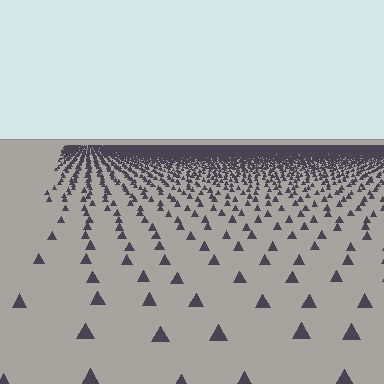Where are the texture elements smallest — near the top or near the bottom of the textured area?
Near the top.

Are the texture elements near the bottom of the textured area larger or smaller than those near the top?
Larger. Near the bottom, elements are closer to the viewer and appear at a bigger on-screen size.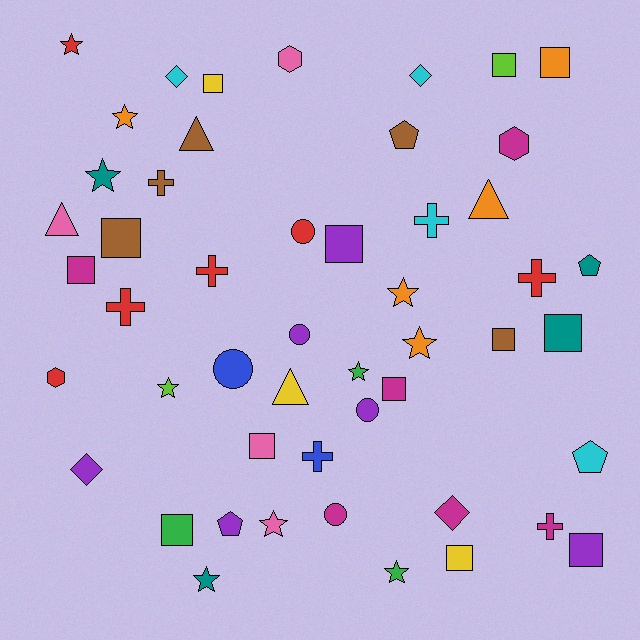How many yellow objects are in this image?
There are 3 yellow objects.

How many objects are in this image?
There are 50 objects.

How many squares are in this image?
There are 13 squares.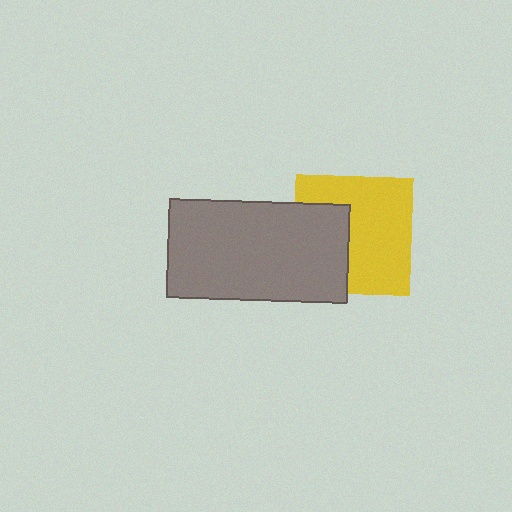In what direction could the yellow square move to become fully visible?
The yellow square could move right. That would shift it out from behind the gray rectangle entirely.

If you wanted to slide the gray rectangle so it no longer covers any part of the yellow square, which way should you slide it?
Slide it left — that is the most direct way to separate the two shapes.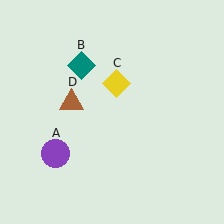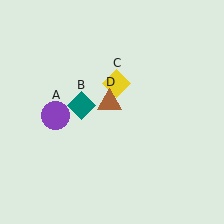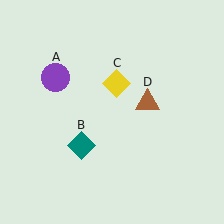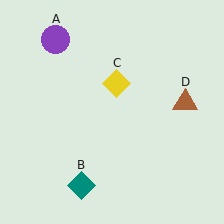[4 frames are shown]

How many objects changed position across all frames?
3 objects changed position: purple circle (object A), teal diamond (object B), brown triangle (object D).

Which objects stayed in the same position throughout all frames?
Yellow diamond (object C) remained stationary.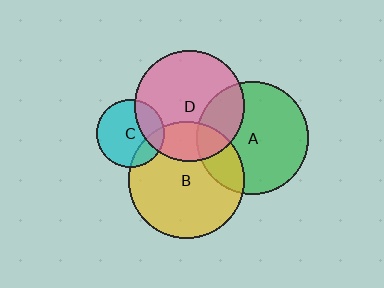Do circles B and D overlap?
Yes.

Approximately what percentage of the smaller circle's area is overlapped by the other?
Approximately 25%.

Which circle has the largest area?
Circle B (yellow).